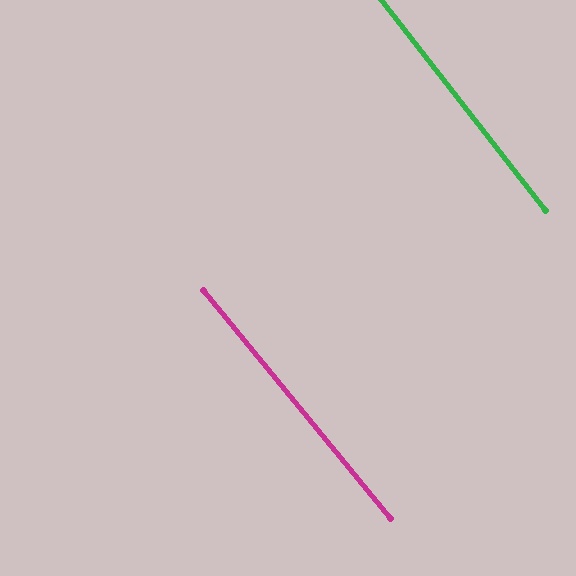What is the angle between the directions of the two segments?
Approximately 2 degrees.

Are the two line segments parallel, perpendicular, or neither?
Parallel — their directions differ by only 1.5°.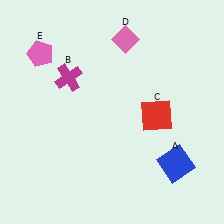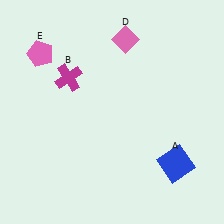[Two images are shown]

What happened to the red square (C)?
The red square (C) was removed in Image 2. It was in the bottom-right area of Image 1.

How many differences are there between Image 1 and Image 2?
There is 1 difference between the two images.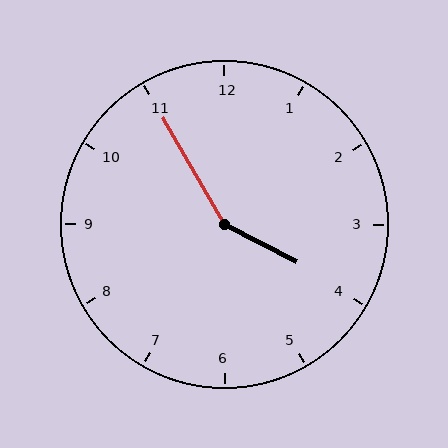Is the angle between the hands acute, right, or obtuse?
It is obtuse.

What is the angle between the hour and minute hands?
Approximately 148 degrees.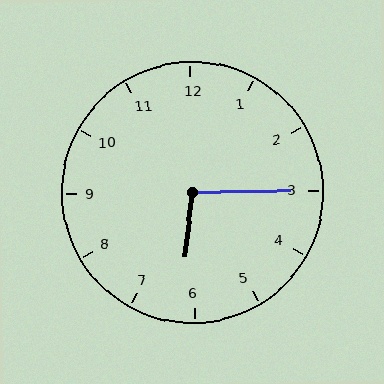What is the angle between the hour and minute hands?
Approximately 98 degrees.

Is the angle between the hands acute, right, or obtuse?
It is obtuse.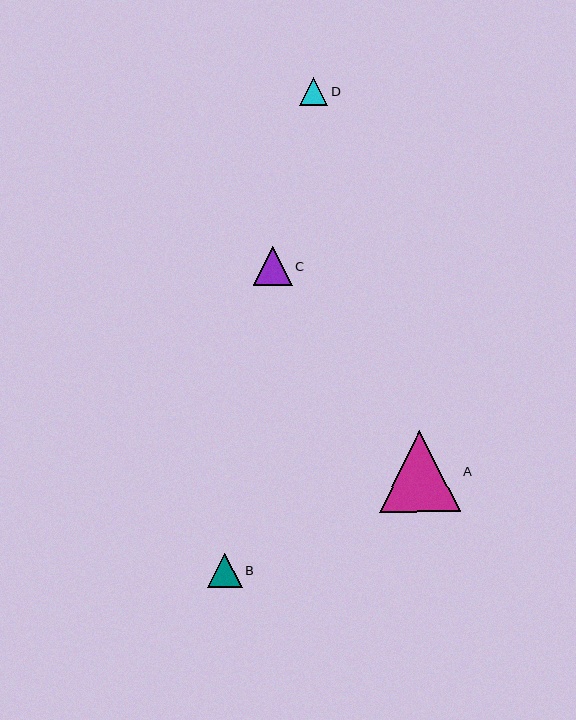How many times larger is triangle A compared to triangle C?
Triangle A is approximately 2.1 times the size of triangle C.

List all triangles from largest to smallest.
From largest to smallest: A, C, B, D.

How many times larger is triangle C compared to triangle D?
Triangle C is approximately 1.4 times the size of triangle D.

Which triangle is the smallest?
Triangle D is the smallest with a size of approximately 28 pixels.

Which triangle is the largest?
Triangle A is the largest with a size of approximately 81 pixels.